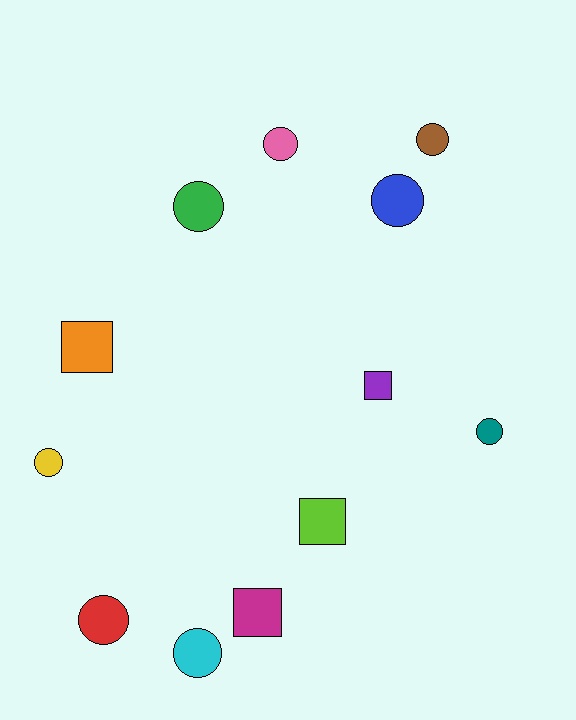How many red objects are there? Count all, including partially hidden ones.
There is 1 red object.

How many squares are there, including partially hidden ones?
There are 4 squares.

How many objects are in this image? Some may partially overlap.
There are 12 objects.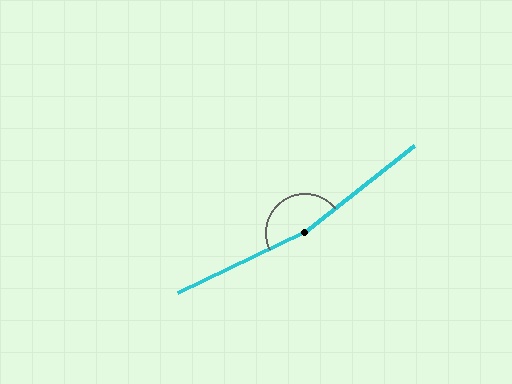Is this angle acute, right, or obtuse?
It is obtuse.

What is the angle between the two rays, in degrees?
Approximately 167 degrees.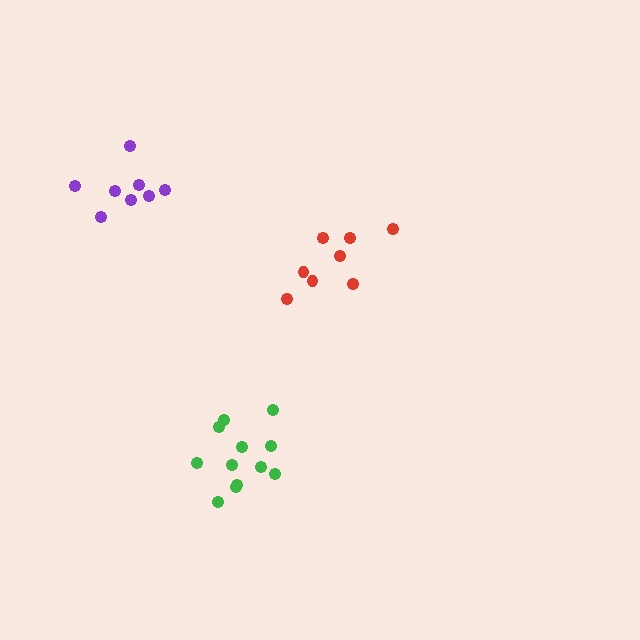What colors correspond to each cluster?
The clusters are colored: red, green, purple.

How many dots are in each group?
Group 1: 8 dots, Group 2: 12 dots, Group 3: 8 dots (28 total).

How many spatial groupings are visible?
There are 3 spatial groupings.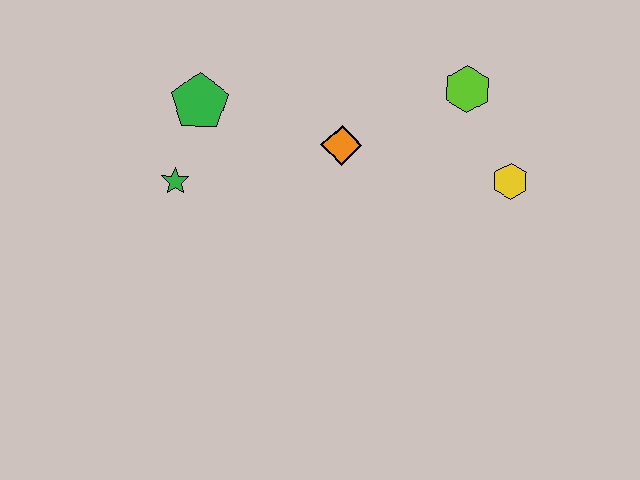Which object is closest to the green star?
The green pentagon is closest to the green star.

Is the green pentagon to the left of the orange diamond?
Yes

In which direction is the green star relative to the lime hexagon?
The green star is to the left of the lime hexagon.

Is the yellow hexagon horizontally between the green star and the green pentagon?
No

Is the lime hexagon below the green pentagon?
No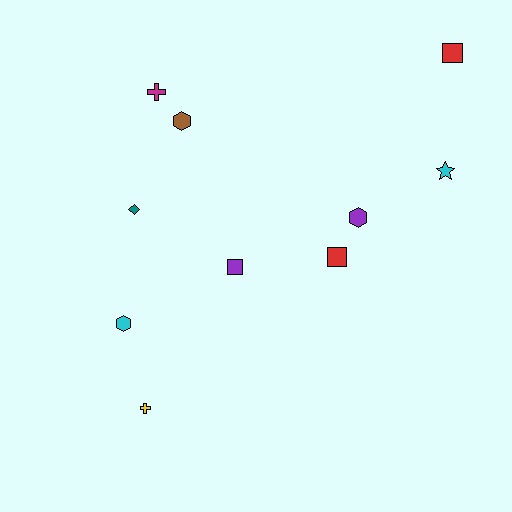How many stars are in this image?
There is 1 star.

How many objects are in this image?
There are 10 objects.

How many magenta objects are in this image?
There is 1 magenta object.